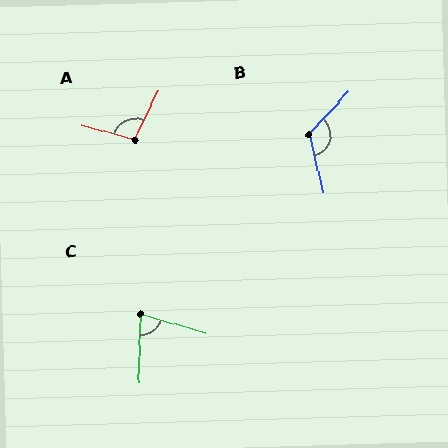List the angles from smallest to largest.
C (76°), A (101°), B (124°).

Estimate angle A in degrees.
Approximately 101 degrees.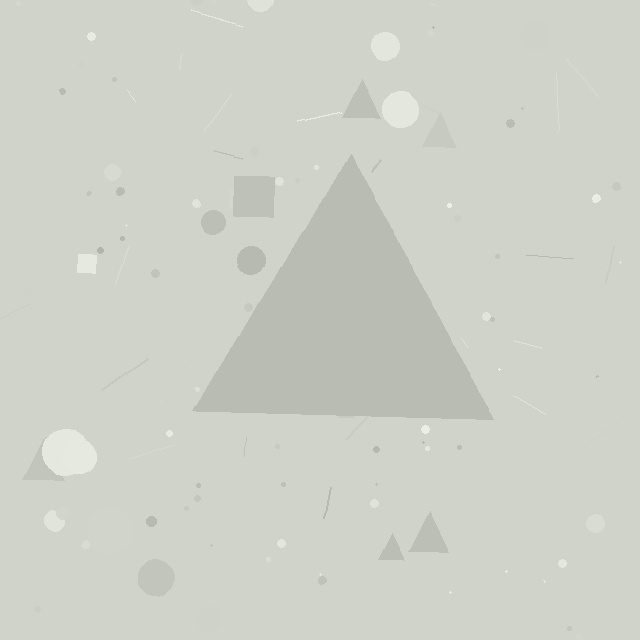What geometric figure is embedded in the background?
A triangle is embedded in the background.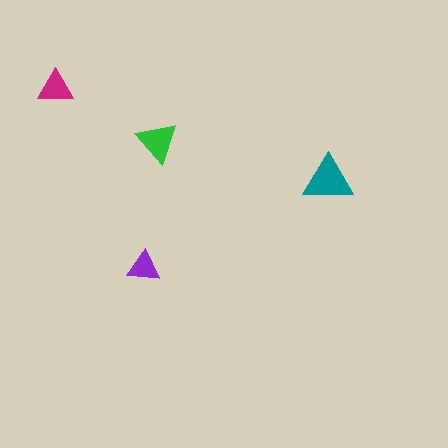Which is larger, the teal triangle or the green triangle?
The teal one.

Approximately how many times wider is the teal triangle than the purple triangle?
About 1.5 times wider.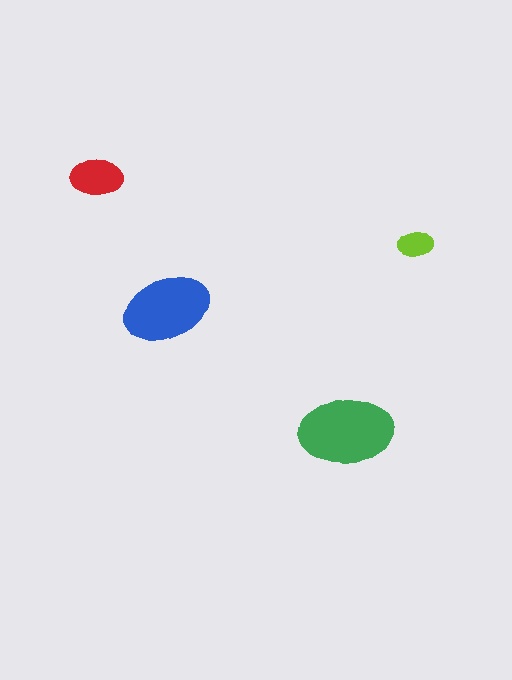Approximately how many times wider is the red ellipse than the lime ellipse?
About 1.5 times wider.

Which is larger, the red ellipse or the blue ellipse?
The blue one.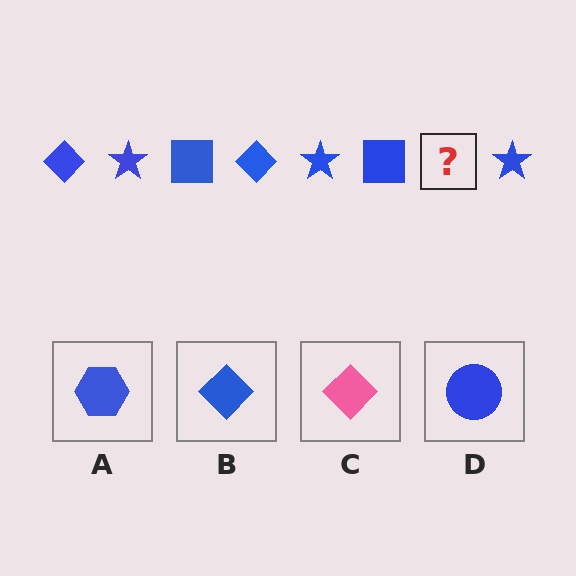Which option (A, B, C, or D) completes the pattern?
B.